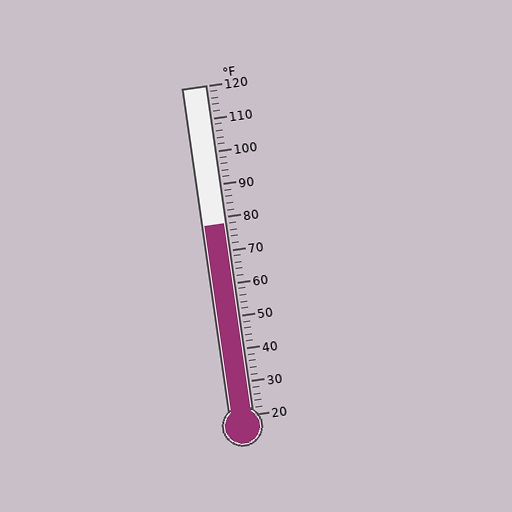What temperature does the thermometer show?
The thermometer shows approximately 78°F.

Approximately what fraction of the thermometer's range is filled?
The thermometer is filled to approximately 60% of its range.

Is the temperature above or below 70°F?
The temperature is above 70°F.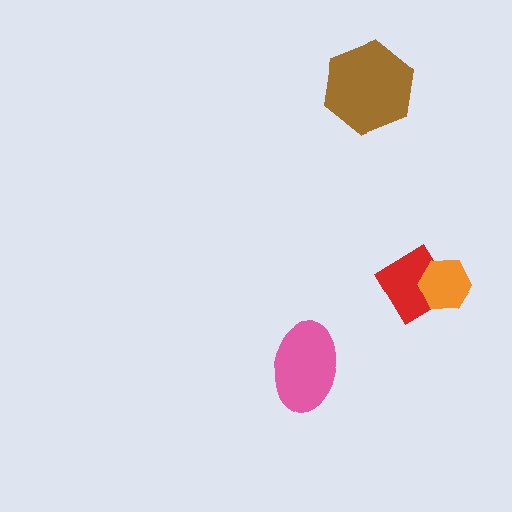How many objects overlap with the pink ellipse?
0 objects overlap with the pink ellipse.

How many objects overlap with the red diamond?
1 object overlaps with the red diamond.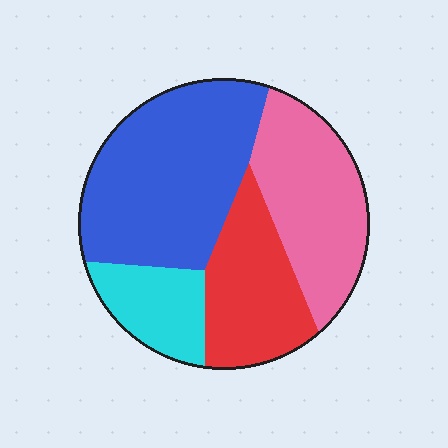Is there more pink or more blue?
Blue.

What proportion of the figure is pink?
Pink covers around 25% of the figure.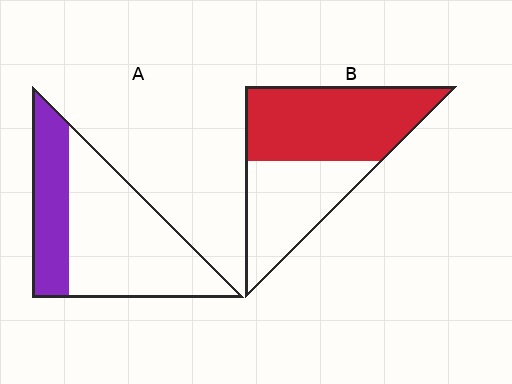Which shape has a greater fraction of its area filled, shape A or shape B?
Shape B.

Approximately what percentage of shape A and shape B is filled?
A is approximately 30% and B is approximately 60%.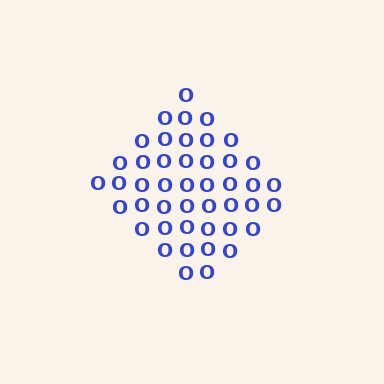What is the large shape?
The large shape is a diamond.